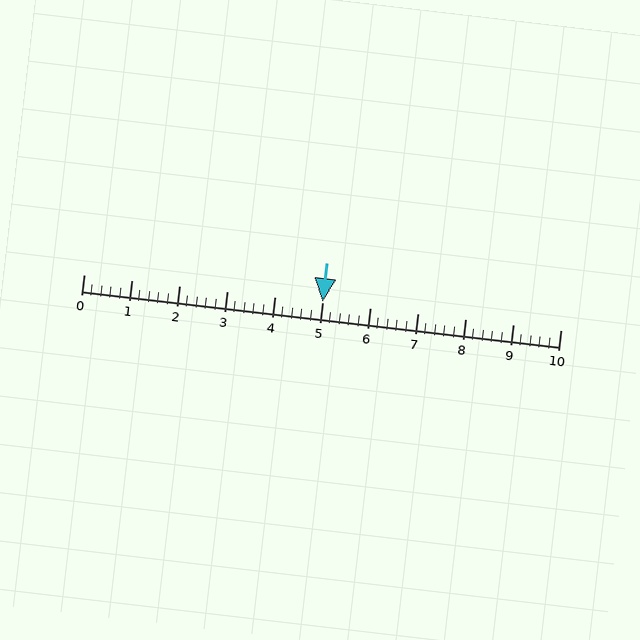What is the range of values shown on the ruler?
The ruler shows values from 0 to 10.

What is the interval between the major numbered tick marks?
The major tick marks are spaced 1 units apart.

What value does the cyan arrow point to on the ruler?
The cyan arrow points to approximately 5.0.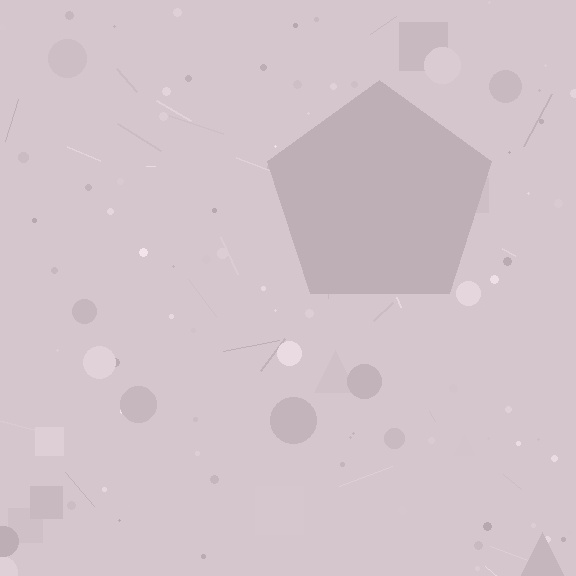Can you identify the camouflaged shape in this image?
The camouflaged shape is a pentagon.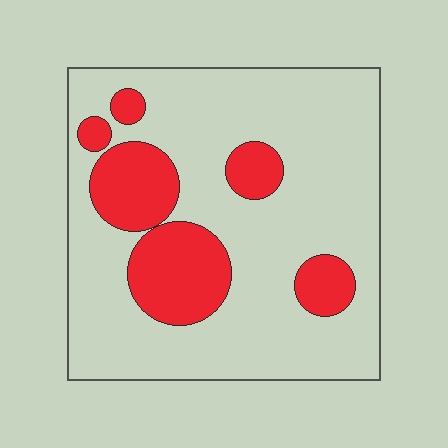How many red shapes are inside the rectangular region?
6.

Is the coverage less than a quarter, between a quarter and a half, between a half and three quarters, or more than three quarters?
Less than a quarter.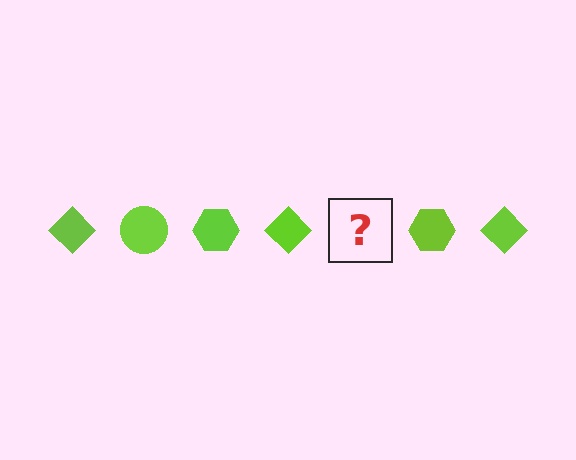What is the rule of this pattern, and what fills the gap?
The rule is that the pattern cycles through diamond, circle, hexagon shapes in lime. The gap should be filled with a lime circle.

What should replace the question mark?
The question mark should be replaced with a lime circle.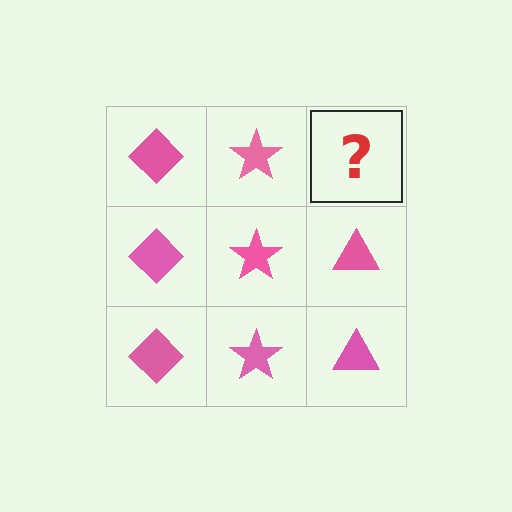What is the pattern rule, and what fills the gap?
The rule is that each column has a consistent shape. The gap should be filled with a pink triangle.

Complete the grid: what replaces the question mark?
The question mark should be replaced with a pink triangle.